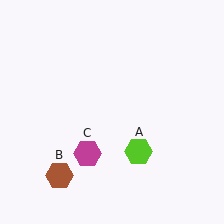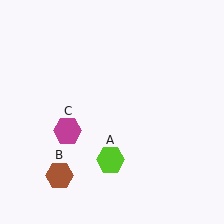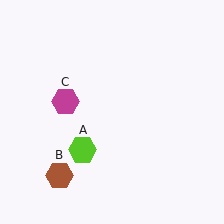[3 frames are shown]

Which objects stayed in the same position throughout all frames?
Brown hexagon (object B) remained stationary.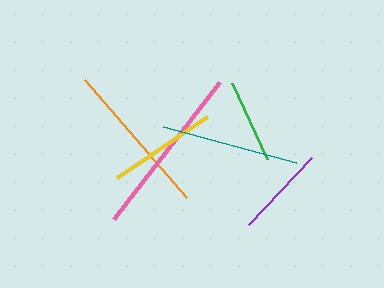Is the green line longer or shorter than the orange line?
The orange line is longer than the green line.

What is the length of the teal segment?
The teal segment is approximately 138 pixels long.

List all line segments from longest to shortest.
From longest to shortest: pink, orange, teal, yellow, purple, green.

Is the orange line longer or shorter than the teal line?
The orange line is longer than the teal line.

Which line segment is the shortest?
The green line is the shortest at approximately 83 pixels.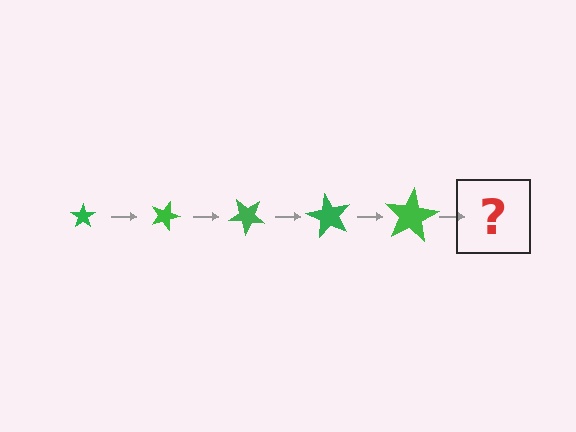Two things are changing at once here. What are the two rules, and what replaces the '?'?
The two rules are that the star grows larger each step and it rotates 20 degrees each step. The '?' should be a star, larger than the previous one and rotated 100 degrees from the start.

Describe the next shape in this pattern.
It should be a star, larger than the previous one and rotated 100 degrees from the start.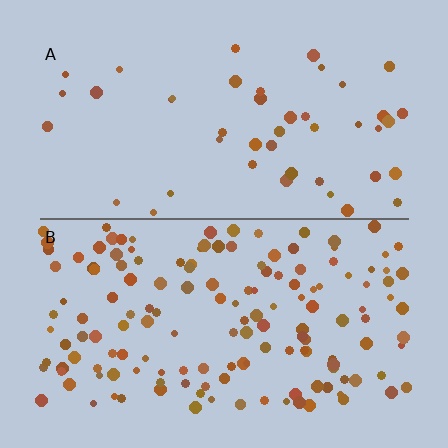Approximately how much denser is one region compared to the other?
Approximately 3.4× — region B over region A.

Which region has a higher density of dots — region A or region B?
B (the bottom).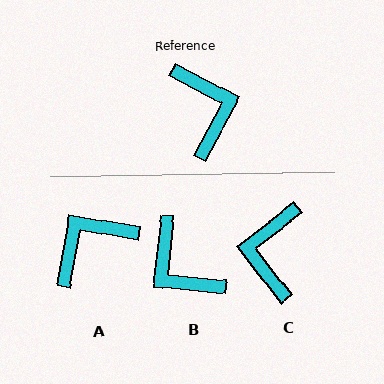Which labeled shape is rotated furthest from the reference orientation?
B, about 158 degrees away.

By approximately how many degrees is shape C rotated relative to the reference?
Approximately 155 degrees counter-clockwise.